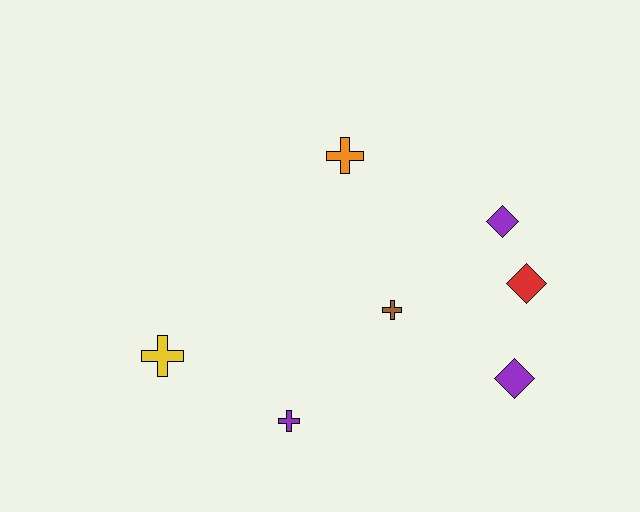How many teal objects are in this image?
There are no teal objects.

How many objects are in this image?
There are 7 objects.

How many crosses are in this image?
There are 4 crosses.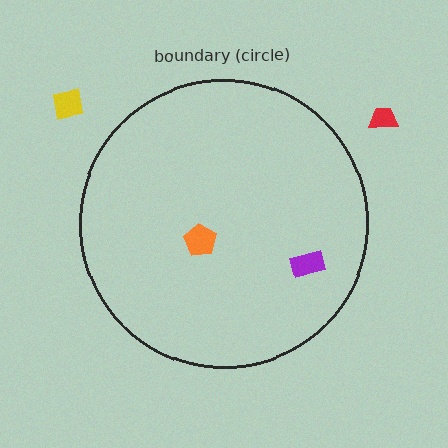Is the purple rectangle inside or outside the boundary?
Inside.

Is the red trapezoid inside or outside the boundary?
Outside.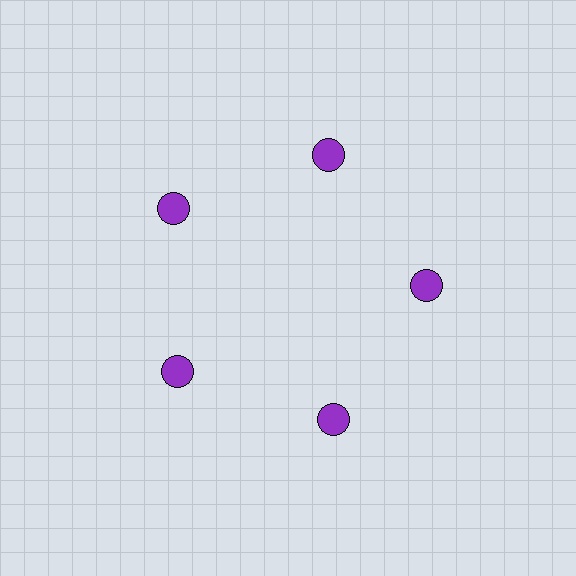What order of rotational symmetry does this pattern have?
This pattern has 5-fold rotational symmetry.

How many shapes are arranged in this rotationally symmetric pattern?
There are 5 shapes, arranged in 5 groups of 1.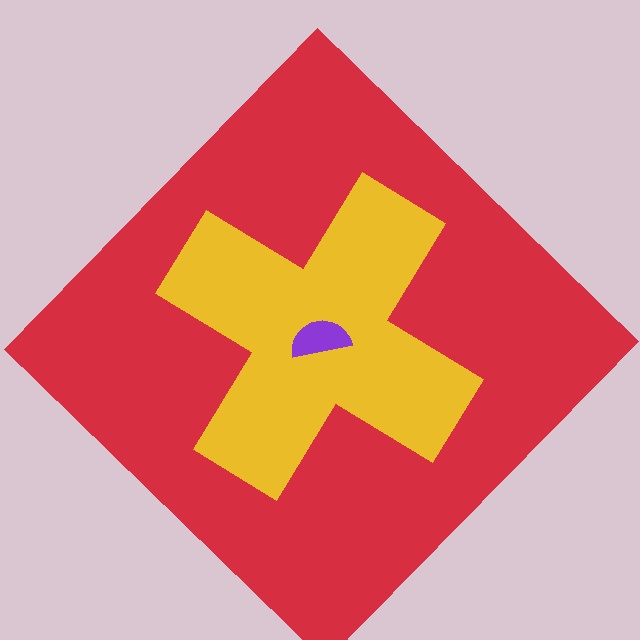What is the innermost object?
The purple semicircle.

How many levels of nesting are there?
3.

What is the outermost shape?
The red diamond.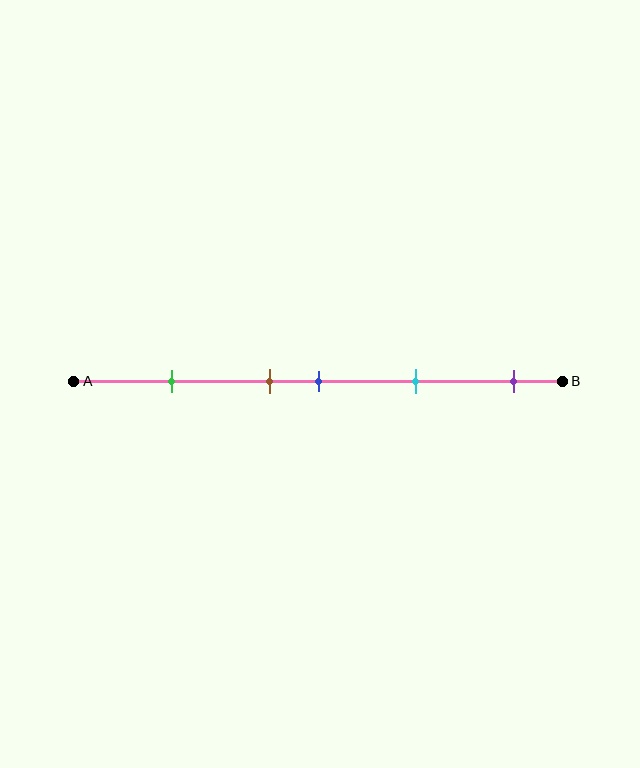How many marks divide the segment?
There are 5 marks dividing the segment.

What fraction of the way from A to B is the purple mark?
The purple mark is approximately 90% (0.9) of the way from A to B.